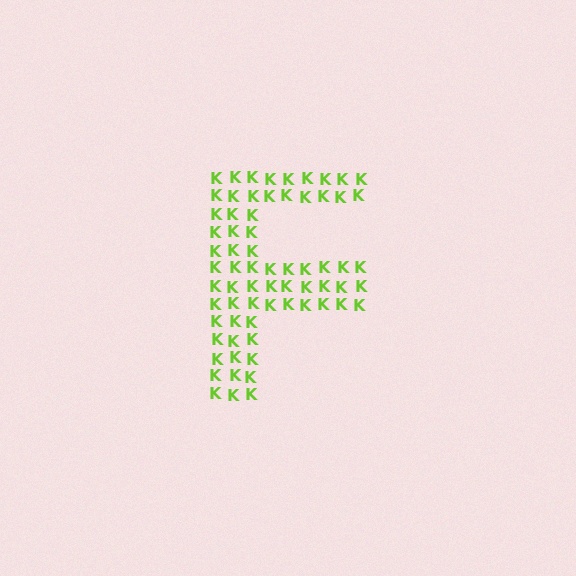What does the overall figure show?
The overall figure shows the letter F.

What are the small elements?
The small elements are letter K's.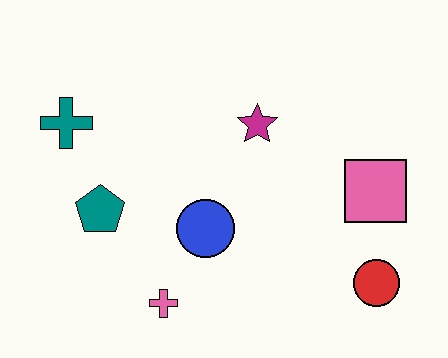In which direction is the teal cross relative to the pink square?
The teal cross is to the left of the pink square.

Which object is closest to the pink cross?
The blue circle is closest to the pink cross.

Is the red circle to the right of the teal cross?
Yes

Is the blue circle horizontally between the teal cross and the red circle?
Yes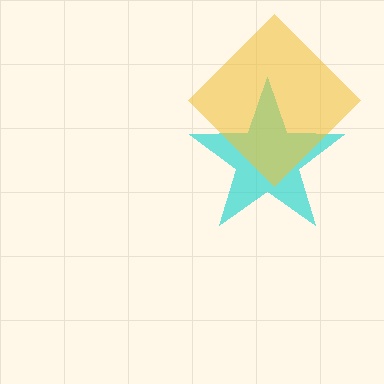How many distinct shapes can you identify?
There are 2 distinct shapes: a cyan star, a yellow diamond.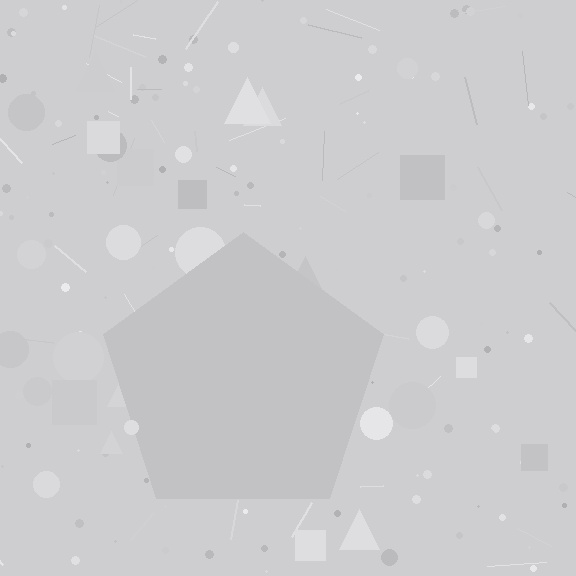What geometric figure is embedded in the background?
A pentagon is embedded in the background.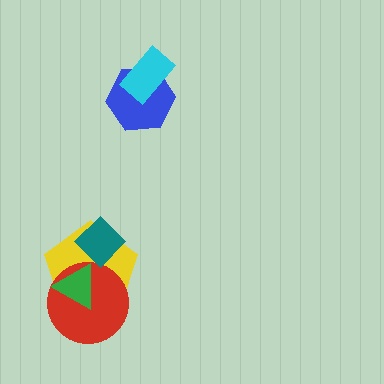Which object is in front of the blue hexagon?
The cyan rectangle is in front of the blue hexagon.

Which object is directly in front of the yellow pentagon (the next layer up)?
The red circle is directly in front of the yellow pentagon.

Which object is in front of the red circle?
The green triangle is in front of the red circle.